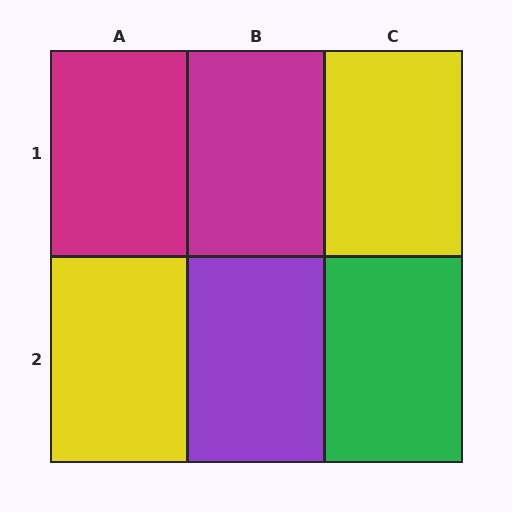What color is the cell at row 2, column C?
Green.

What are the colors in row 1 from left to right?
Magenta, magenta, yellow.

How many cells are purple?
1 cell is purple.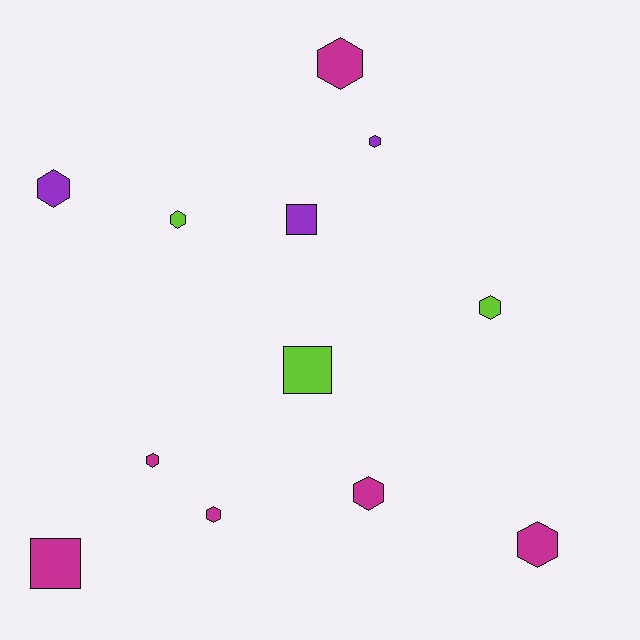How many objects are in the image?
There are 12 objects.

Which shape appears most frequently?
Hexagon, with 9 objects.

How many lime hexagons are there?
There are 2 lime hexagons.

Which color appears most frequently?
Magenta, with 6 objects.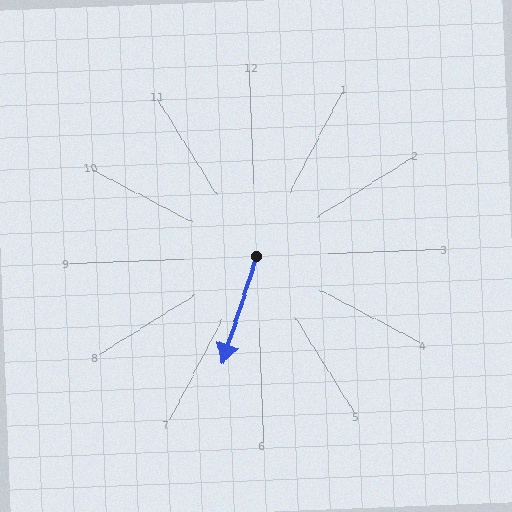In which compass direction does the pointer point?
South.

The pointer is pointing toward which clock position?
Roughly 7 o'clock.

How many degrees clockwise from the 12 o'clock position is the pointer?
Approximately 200 degrees.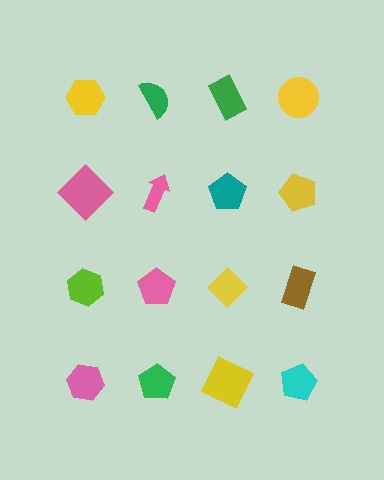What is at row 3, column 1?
A lime hexagon.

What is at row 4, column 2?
A green pentagon.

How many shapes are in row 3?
4 shapes.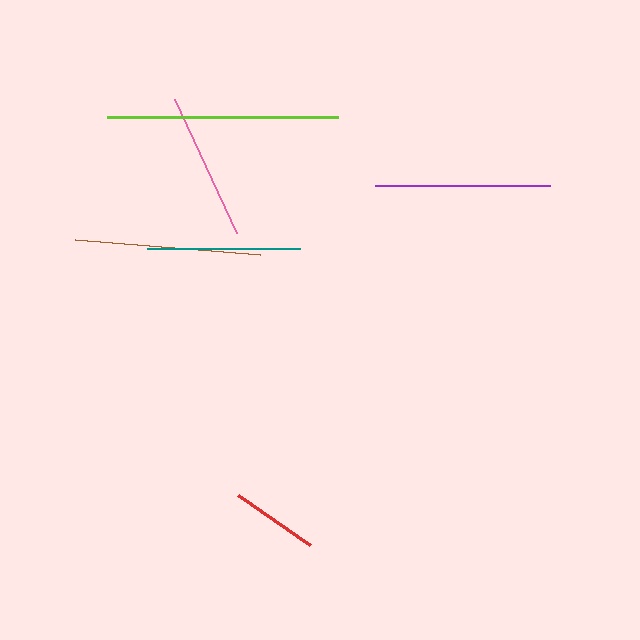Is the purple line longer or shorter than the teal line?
The purple line is longer than the teal line.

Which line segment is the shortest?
The red line is the shortest at approximately 87 pixels.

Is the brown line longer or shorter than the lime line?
The lime line is longer than the brown line.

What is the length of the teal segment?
The teal segment is approximately 153 pixels long.